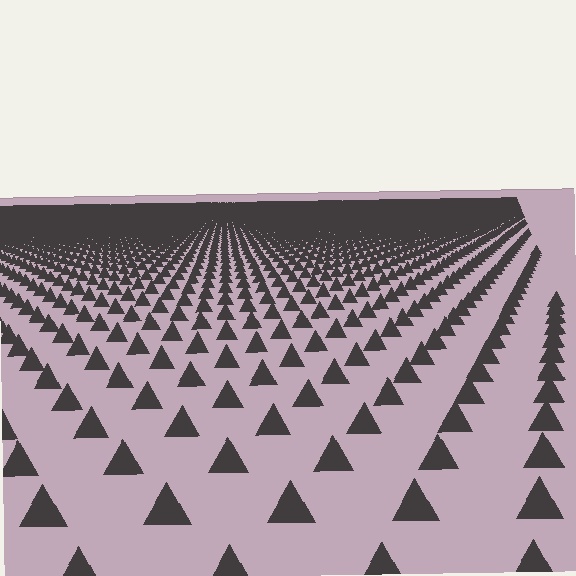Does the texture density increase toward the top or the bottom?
Density increases toward the top.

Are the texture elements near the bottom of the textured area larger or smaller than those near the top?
Larger. Near the bottom, elements are closer to the viewer and appear at a bigger on-screen size.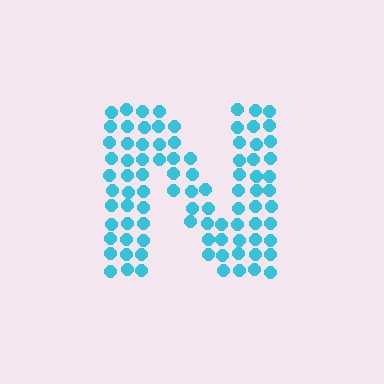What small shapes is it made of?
It is made of small circles.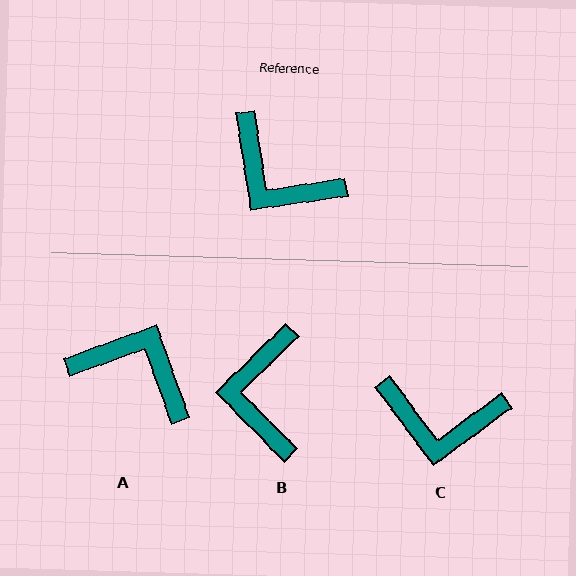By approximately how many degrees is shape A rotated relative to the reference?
Approximately 169 degrees clockwise.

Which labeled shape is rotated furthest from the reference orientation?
A, about 169 degrees away.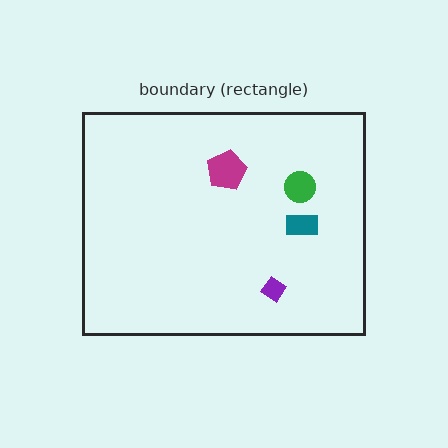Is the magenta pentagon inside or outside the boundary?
Inside.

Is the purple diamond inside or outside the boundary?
Inside.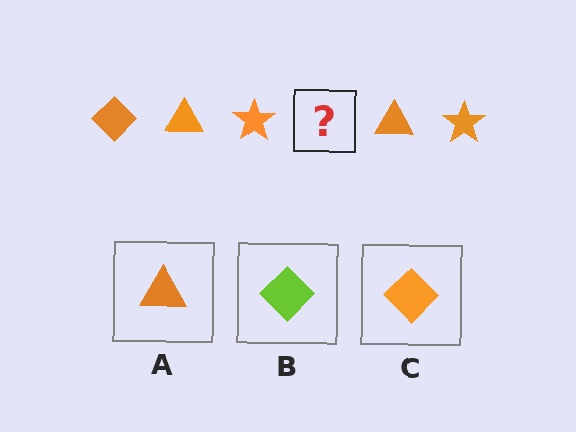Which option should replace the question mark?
Option C.